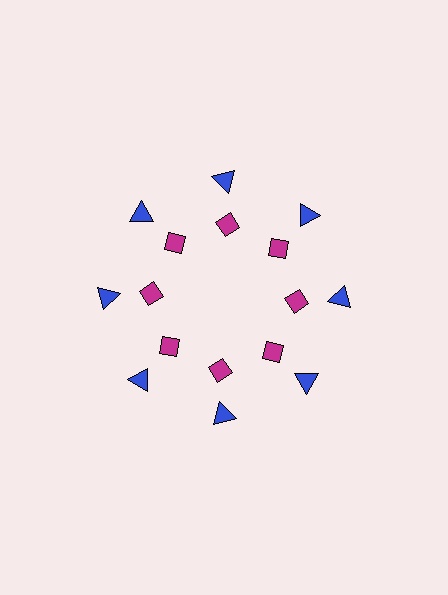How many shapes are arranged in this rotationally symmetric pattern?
There are 16 shapes, arranged in 8 groups of 2.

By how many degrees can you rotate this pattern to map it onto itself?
The pattern maps onto itself every 45 degrees of rotation.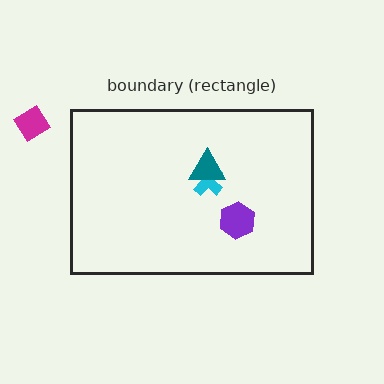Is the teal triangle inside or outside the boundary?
Inside.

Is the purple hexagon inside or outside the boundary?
Inside.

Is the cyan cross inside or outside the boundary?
Inside.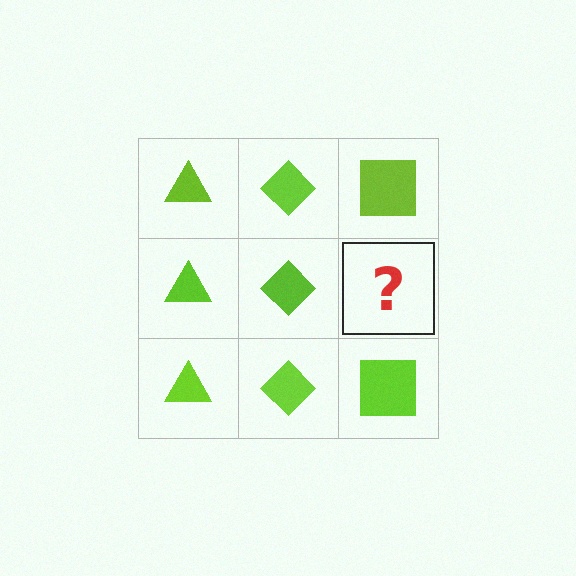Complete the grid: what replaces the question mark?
The question mark should be replaced with a lime square.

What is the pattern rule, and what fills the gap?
The rule is that each column has a consistent shape. The gap should be filled with a lime square.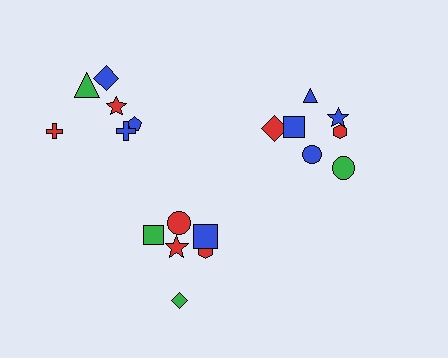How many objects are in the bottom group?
There are 6 objects.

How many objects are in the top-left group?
There are 6 objects.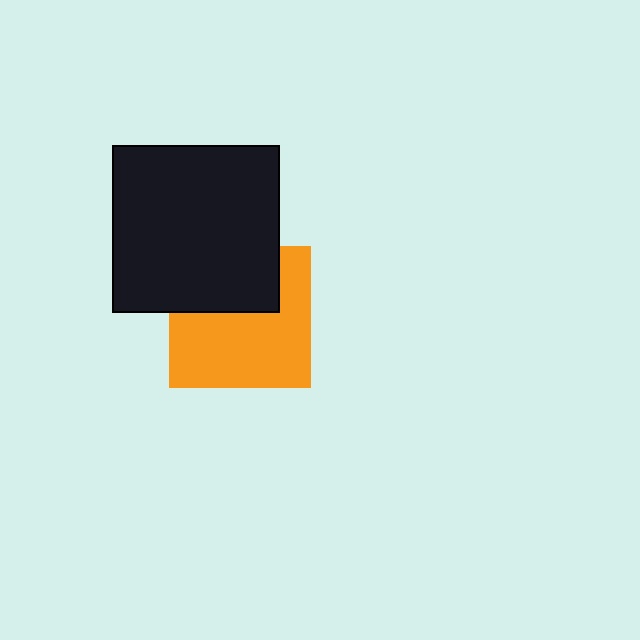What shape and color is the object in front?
The object in front is a black square.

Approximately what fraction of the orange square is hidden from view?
Roughly 37% of the orange square is hidden behind the black square.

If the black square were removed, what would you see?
You would see the complete orange square.